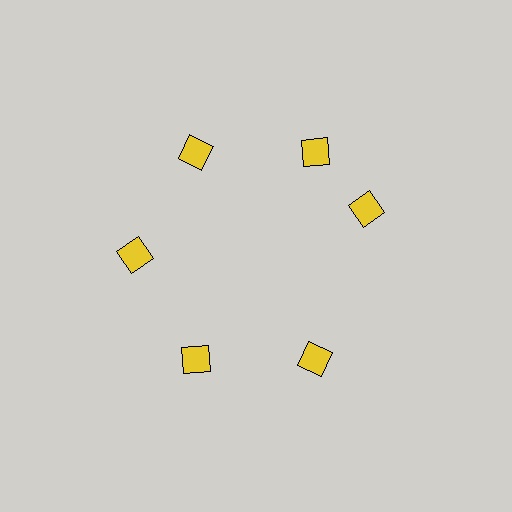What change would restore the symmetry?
The symmetry would be restored by rotating it back into even spacing with its neighbors so that all 6 diamonds sit at equal angles and equal distance from the center.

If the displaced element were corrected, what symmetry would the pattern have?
It would have 6-fold rotational symmetry — the pattern would map onto itself every 60 degrees.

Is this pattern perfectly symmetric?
No. The 6 yellow diamonds are arranged in a ring, but one element near the 3 o'clock position is rotated out of alignment along the ring, breaking the 6-fold rotational symmetry.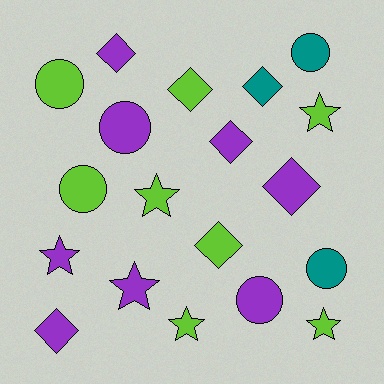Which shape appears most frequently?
Diamond, with 7 objects.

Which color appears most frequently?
Purple, with 8 objects.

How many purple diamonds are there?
There are 4 purple diamonds.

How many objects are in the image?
There are 19 objects.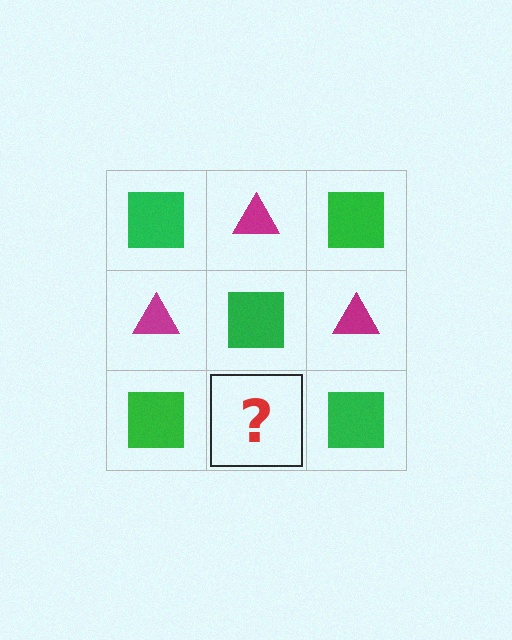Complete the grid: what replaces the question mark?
The question mark should be replaced with a magenta triangle.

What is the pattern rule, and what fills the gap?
The rule is that it alternates green square and magenta triangle in a checkerboard pattern. The gap should be filled with a magenta triangle.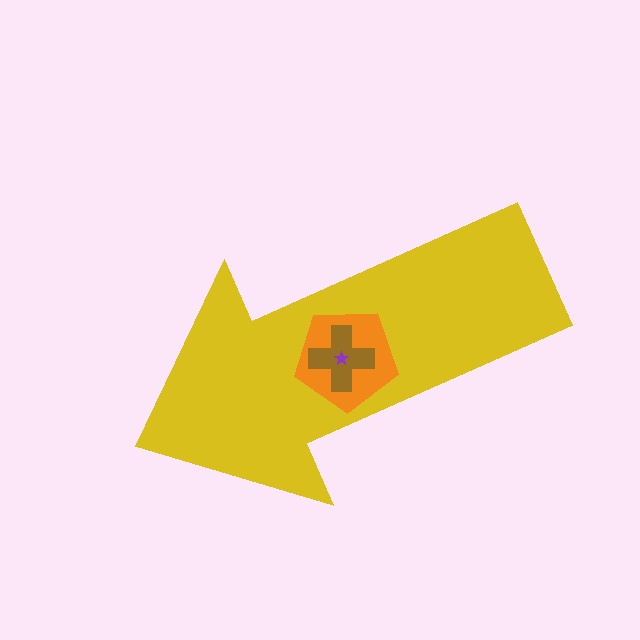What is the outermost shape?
The yellow arrow.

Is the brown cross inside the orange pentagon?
Yes.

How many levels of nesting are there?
4.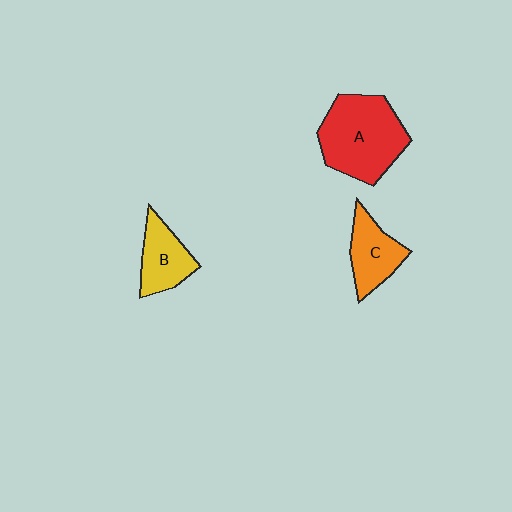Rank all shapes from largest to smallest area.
From largest to smallest: A (red), C (orange), B (yellow).